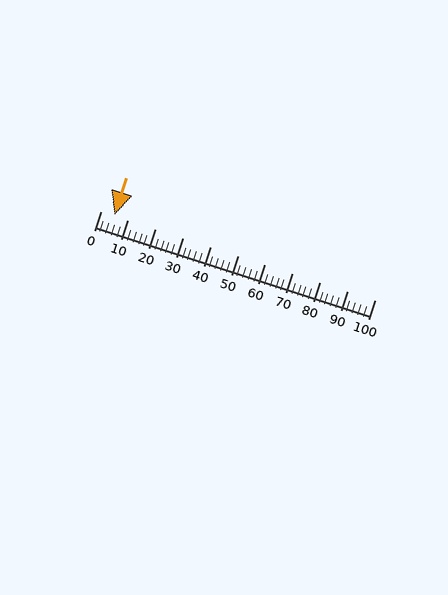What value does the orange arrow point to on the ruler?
The orange arrow points to approximately 5.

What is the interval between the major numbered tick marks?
The major tick marks are spaced 10 units apart.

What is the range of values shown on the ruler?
The ruler shows values from 0 to 100.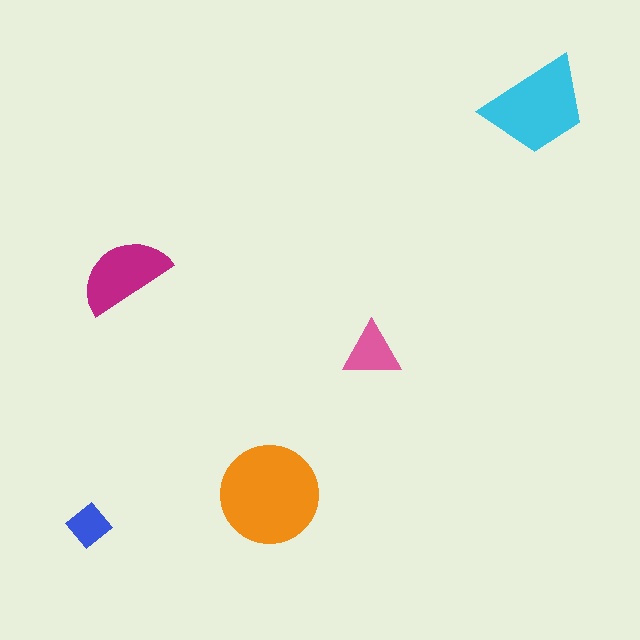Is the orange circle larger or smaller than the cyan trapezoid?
Larger.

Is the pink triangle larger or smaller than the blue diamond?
Larger.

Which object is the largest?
The orange circle.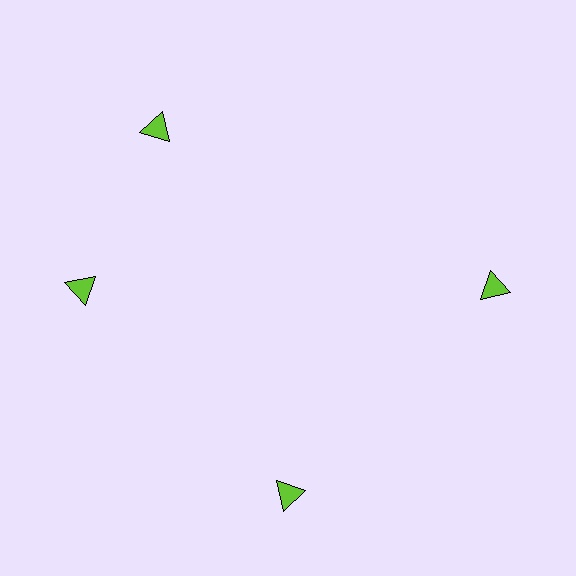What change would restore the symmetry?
The symmetry would be restored by rotating it back into even spacing with its neighbors so that all 4 triangles sit at equal angles and equal distance from the center.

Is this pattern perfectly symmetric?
No. The 4 lime triangles are arranged in a ring, but one element near the 12 o'clock position is rotated out of alignment along the ring, breaking the 4-fold rotational symmetry.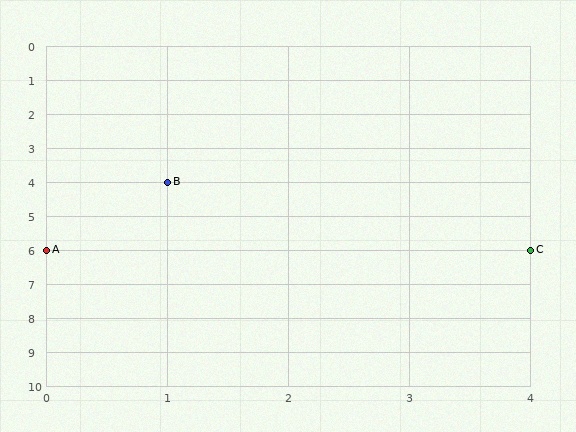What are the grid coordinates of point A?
Point A is at grid coordinates (0, 6).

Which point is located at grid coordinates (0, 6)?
Point A is at (0, 6).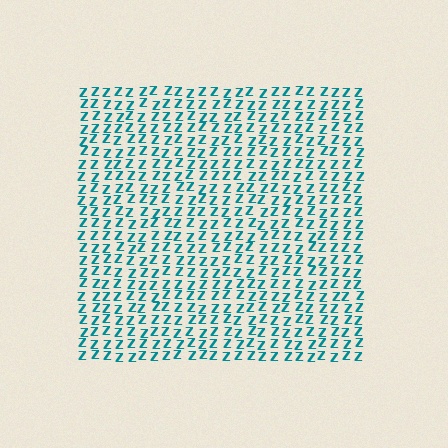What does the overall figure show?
The overall figure shows a square.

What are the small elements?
The small elements are letter Z's.